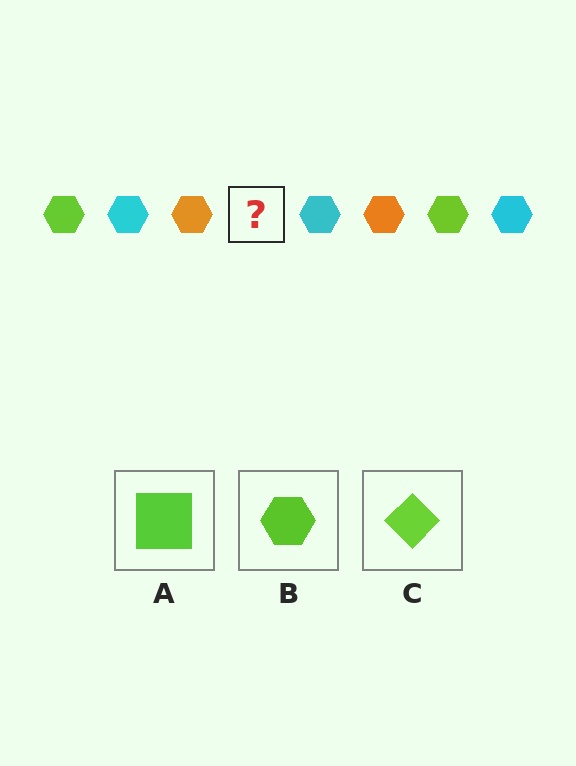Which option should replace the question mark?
Option B.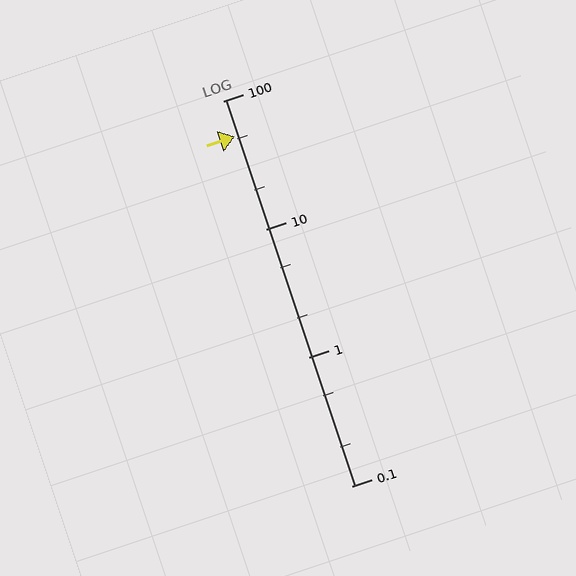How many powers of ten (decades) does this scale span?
The scale spans 3 decades, from 0.1 to 100.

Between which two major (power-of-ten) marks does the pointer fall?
The pointer is between 10 and 100.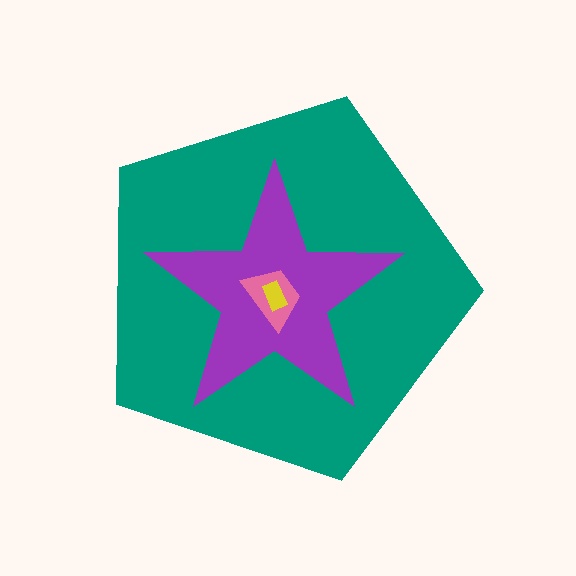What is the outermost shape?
The teal pentagon.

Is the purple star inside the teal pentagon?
Yes.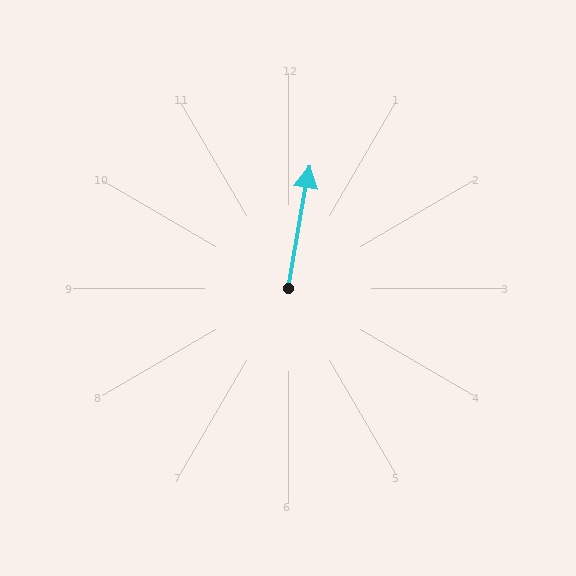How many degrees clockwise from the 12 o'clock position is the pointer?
Approximately 10 degrees.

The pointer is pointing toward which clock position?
Roughly 12 o'clock.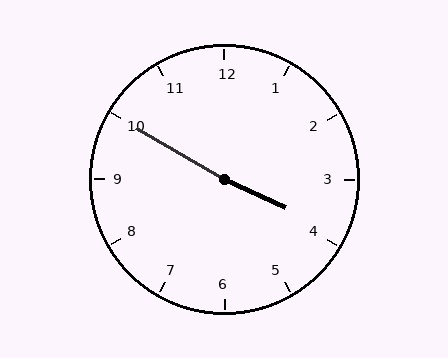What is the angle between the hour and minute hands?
Approximately 175 degrees.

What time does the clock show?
3:50.